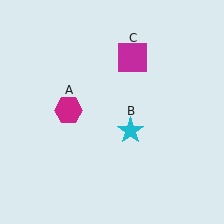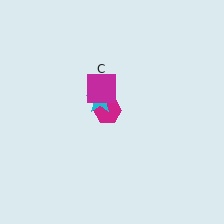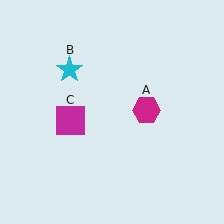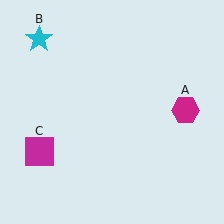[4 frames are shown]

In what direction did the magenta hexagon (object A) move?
The magenta hexagon (object A) moved right.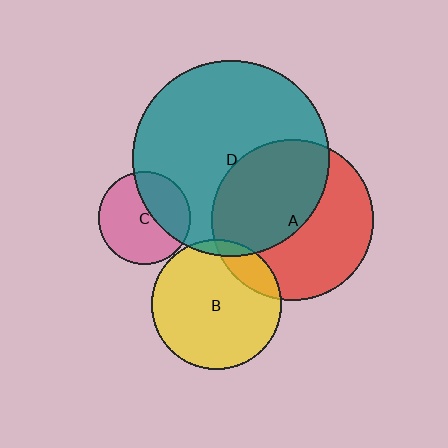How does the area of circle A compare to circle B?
Approximately 1.6 times.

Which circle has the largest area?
Circle D (teal).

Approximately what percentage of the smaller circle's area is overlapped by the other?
Approximately 35%.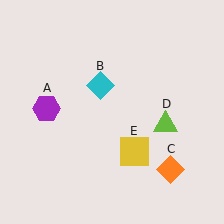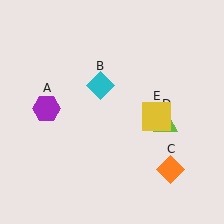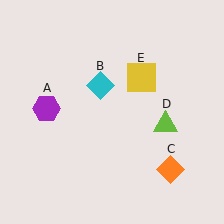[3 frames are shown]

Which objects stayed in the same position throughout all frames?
Purple hexagon (object A) and cyan diamond (object B) and orange diamond (object C) and lime triangle (object D) remained stationary.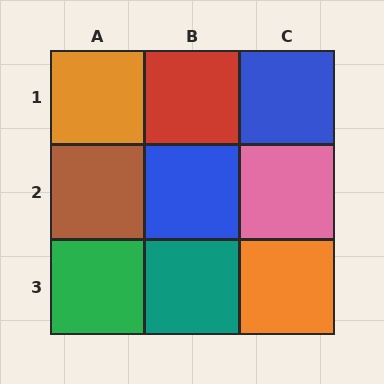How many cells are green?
1 cell is green.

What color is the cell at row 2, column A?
Brown.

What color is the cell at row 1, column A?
Orange.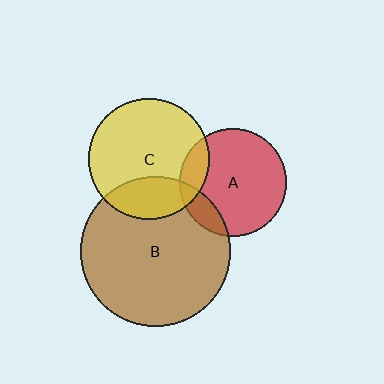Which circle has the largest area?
Circle B (brown).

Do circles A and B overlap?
Yes.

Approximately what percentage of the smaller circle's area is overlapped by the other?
Approximately 15%.